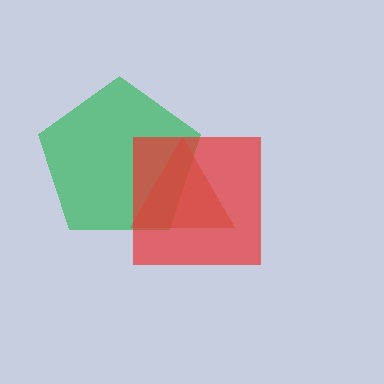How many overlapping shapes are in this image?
There are 3 overlapping shapes in the image.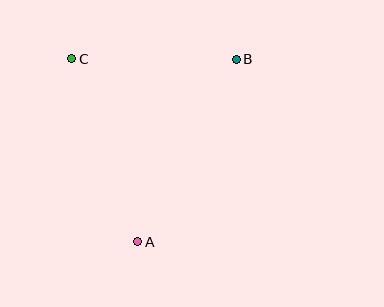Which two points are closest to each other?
Points B and C are closest to each other.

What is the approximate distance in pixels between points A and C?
The distance between A and C is approximately 195 pixels.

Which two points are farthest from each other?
Points A and B are farthest from each other.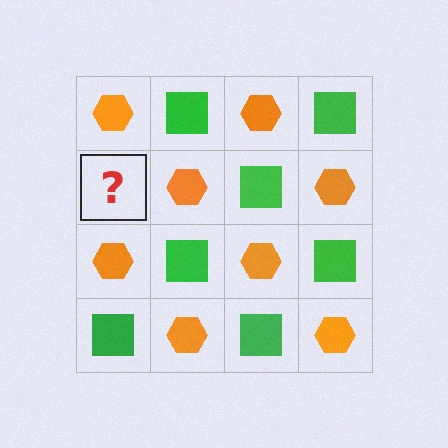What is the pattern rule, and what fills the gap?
The rule is that it alternates orange hexagon and green square in a checkerboard pattern. The gap should be filled with a green square.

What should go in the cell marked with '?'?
The missing cell should contain a green square.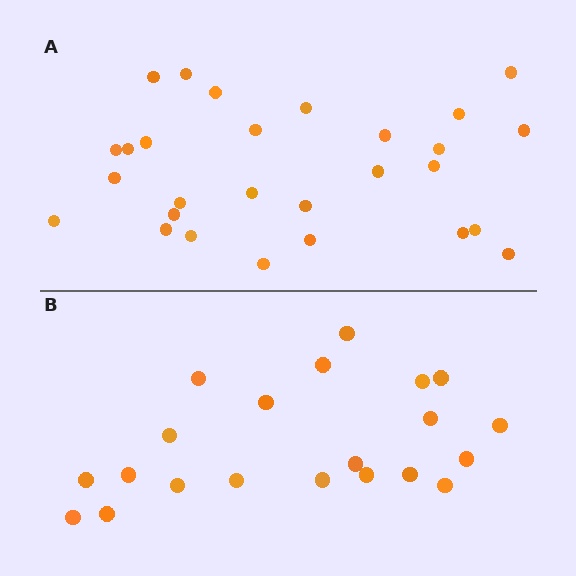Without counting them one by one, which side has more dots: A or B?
Region A (the top region) has more dots.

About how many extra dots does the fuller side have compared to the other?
Region A has roughly 8 or so more dots than region B.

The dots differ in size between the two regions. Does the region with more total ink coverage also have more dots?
No. Region B has more total ink coverage because its dots are larger, but region A actually contains more individual dots. Total area can be misleading — the number of items is what matters here.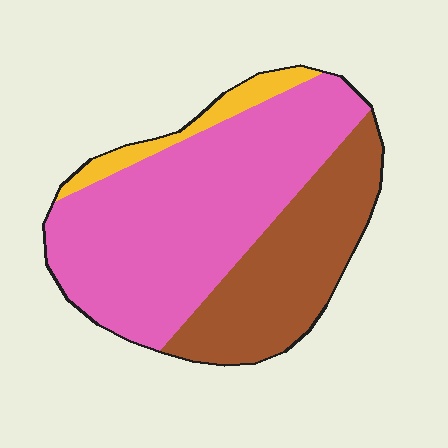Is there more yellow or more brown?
Brown.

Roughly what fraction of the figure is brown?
Brown takes up between a quarter and a half of the figure.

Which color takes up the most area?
Pink, at roughly 60%.